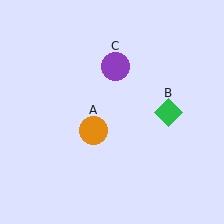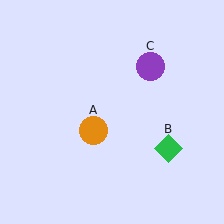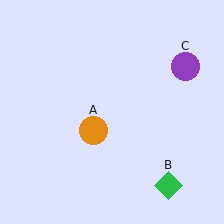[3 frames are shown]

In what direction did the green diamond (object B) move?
The green diamond (object B) moved down.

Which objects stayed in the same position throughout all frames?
Orange circle (object A) remained stationary.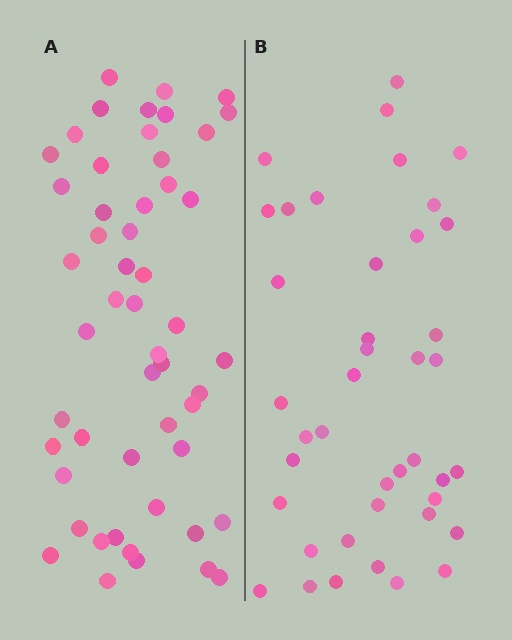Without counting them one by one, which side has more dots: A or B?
Region A (the left region) has more dots.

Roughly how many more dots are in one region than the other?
Region A has roughly 12 or so more dots than region B.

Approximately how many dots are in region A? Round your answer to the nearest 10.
About 50 dots. (The exact count is 52, which rounds to 50.)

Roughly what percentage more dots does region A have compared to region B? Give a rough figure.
About 25% more.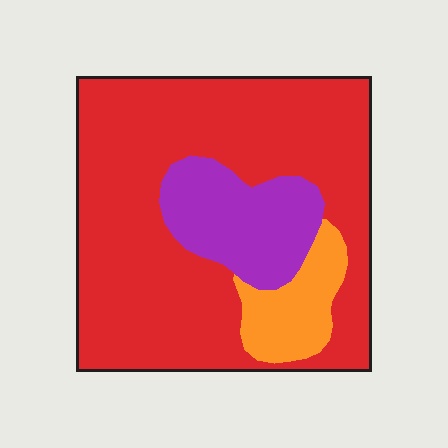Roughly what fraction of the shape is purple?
Purple covers roughly 15% of the shape.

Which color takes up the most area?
Red, at roughly 75%.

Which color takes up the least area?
Orange, at roughly 10%.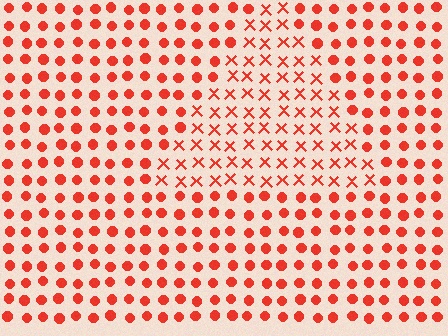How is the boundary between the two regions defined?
The boundary is defined by a change in element shape: X marks inside vs. circles outside. All elements share the same color and spacing.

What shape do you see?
I see a triangle.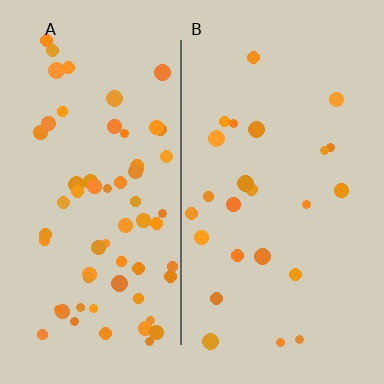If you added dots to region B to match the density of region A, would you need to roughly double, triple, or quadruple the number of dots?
Approximately triple.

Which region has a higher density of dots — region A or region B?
A (the left).